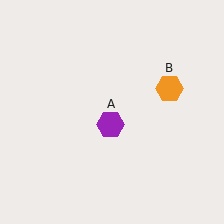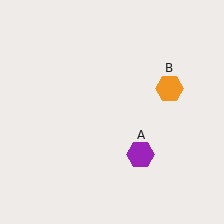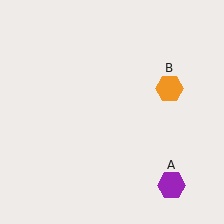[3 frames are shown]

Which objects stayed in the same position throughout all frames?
Orange hexagon (object B) remained stationary.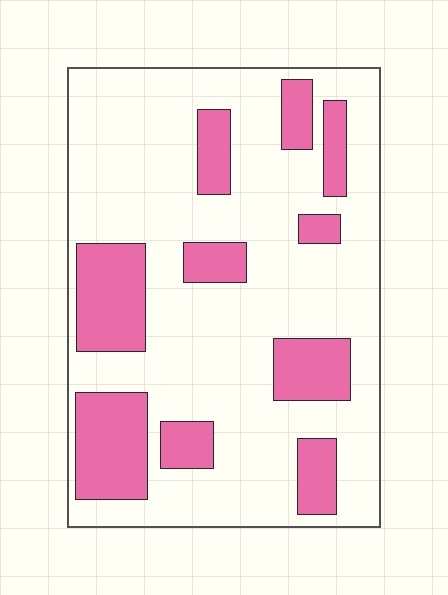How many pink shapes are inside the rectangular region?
10.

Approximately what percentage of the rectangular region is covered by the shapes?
Approximately 25%.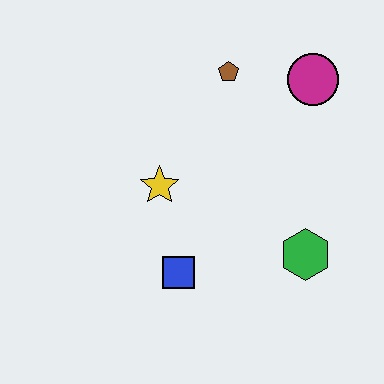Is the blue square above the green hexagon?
No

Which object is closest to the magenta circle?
The brown pentagon is closest to the magenta circle.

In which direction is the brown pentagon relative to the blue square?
The brown pentagon is above the blue square.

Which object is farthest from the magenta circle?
The blue square is farthest from the magenta circle.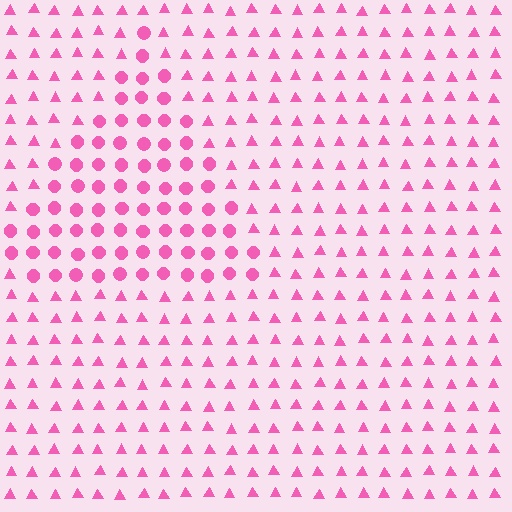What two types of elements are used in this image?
The image uses circles inside the triangle region and triangles outside it.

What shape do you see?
I see a triangle.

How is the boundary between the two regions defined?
The boundary is defined by a change in element shape: circles inside vs. triangles outside. All elements share the same color and spacing.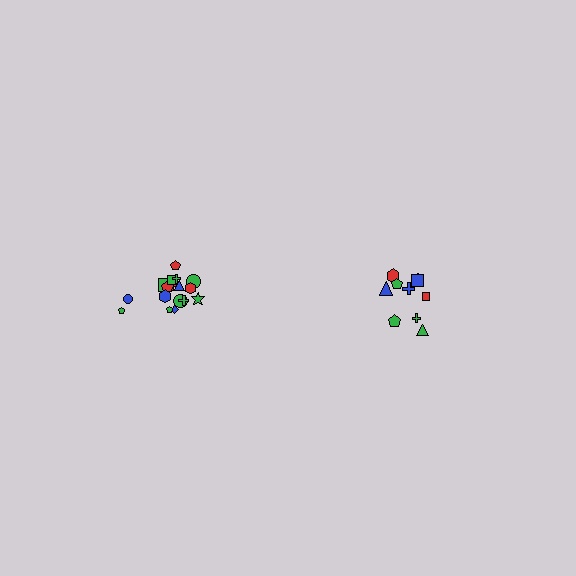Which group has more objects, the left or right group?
The left group.